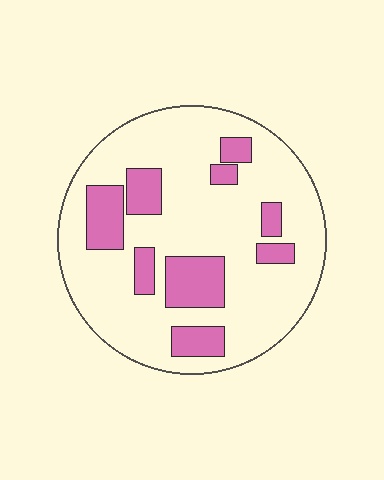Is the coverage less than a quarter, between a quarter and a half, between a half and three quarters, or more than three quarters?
Less than a quarter.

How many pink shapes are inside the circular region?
9.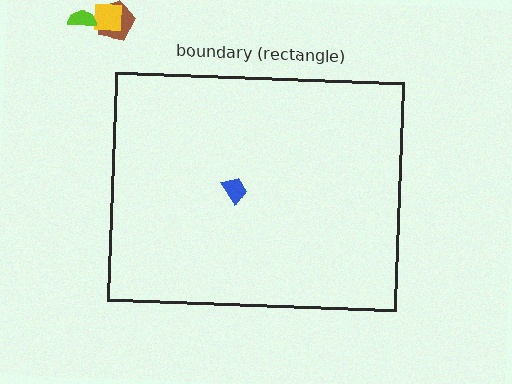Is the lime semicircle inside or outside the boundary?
Outside.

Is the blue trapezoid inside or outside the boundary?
Inside.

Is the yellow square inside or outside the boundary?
Outside.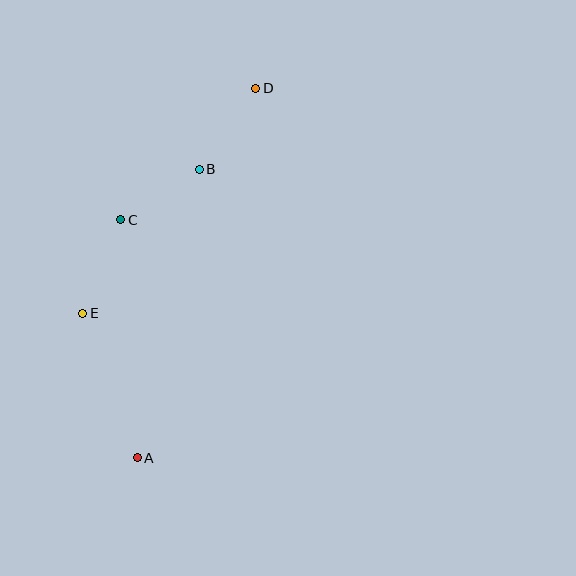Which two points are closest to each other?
Points B and C are closest to each other.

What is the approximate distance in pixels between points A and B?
The distance between A and B is approximately 295 pixels.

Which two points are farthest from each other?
Points A and D are farthest from each other.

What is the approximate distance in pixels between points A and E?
The distance between A and E is approximately 154 pixels.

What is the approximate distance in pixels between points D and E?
The distance between D and E is approximately 284 pixels.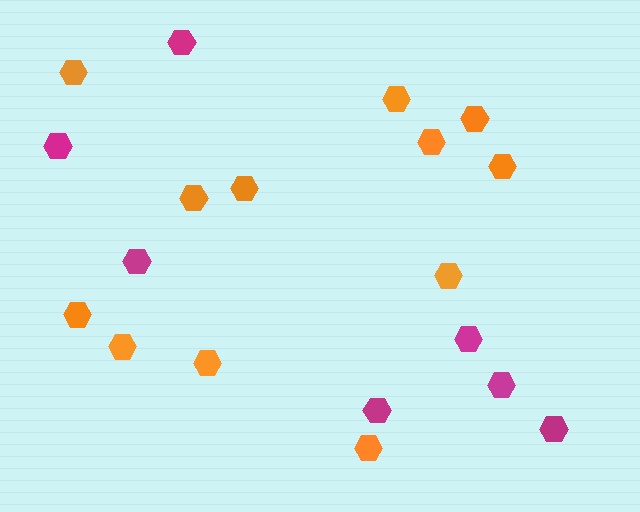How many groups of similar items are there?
There are 2 groups: one group of magenta hexagons (7) and one group of orange hexagons (12).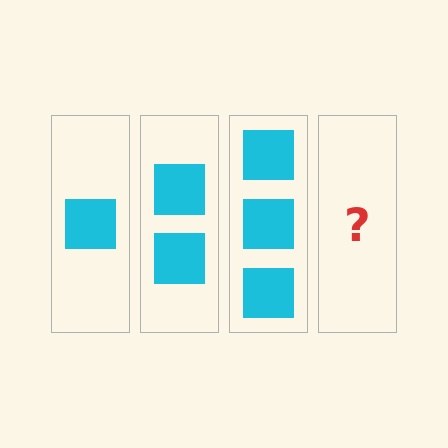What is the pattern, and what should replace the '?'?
The pattern is that each step adds one more square. The '?' should be 4 squares.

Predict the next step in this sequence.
The next step is 4 squares.